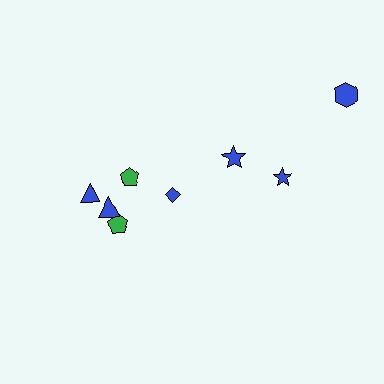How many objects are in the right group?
There are 3 objects.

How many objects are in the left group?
There are 5 objects.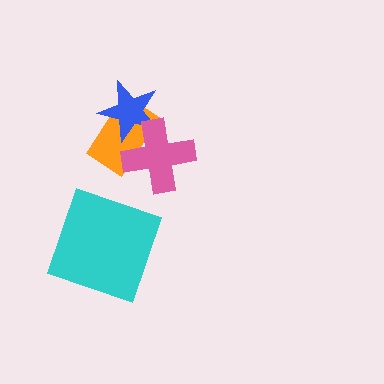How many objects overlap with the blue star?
2 objects overlap with the blue star.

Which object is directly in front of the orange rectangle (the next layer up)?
The blue star is directly in front of the orange rectangle.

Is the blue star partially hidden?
Yes, it is partially covered by another shape.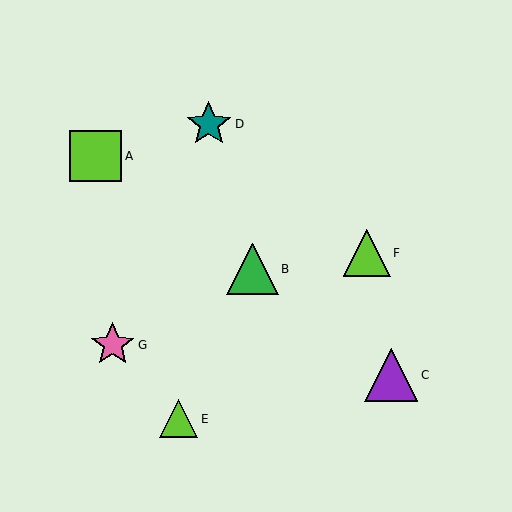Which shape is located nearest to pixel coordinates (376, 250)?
The lime triangle (labeled F) at (367, 253) is nearest to that location.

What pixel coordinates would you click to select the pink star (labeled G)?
Click at (113, 345) to select the pink star G.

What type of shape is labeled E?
Shape E is a lime triangle.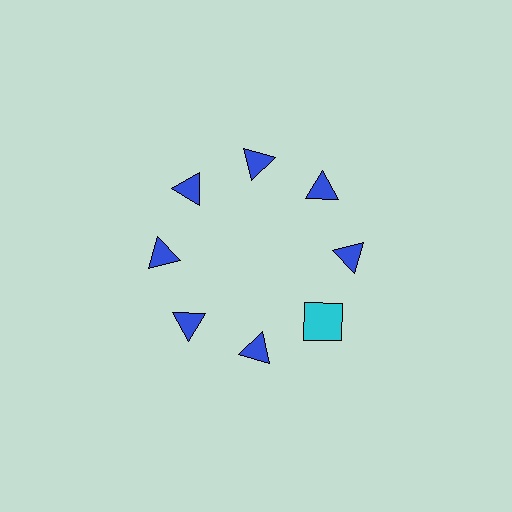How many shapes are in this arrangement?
There are 8 shapes arranged in a ring pattern.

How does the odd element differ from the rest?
It differs in both color (cyan instead of blue) and shape (square instead of triangle).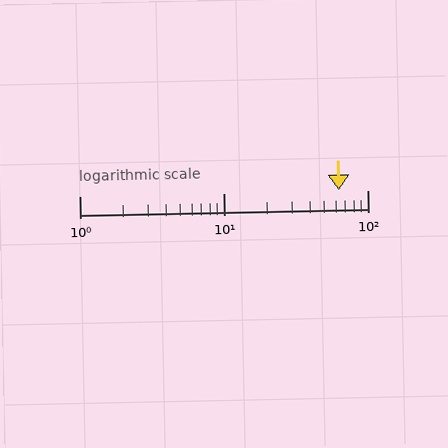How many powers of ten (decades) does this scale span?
The scale spans 2 decades, from 1 to 100.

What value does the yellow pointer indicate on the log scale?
The pointer indicates approximately 63.